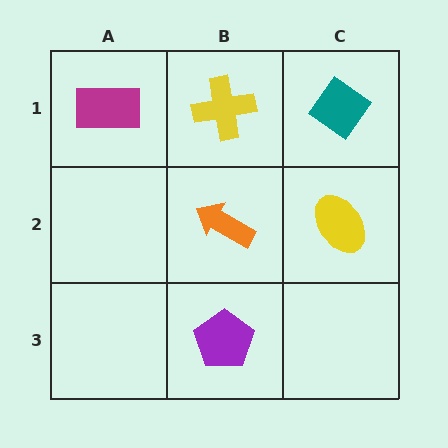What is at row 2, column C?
A yellow ellipse.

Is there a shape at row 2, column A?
No, that cell is empty.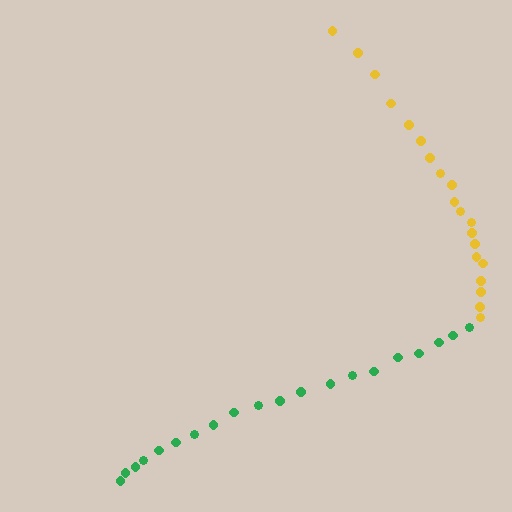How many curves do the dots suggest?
There are 2 distinct paths.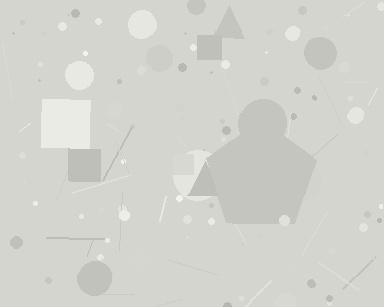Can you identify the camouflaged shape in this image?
The camouflaged shape is a pentagon.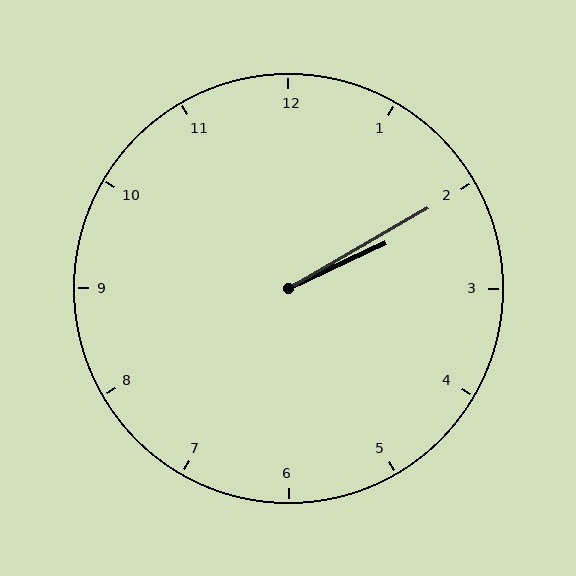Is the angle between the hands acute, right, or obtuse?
It is acute.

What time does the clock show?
2:10.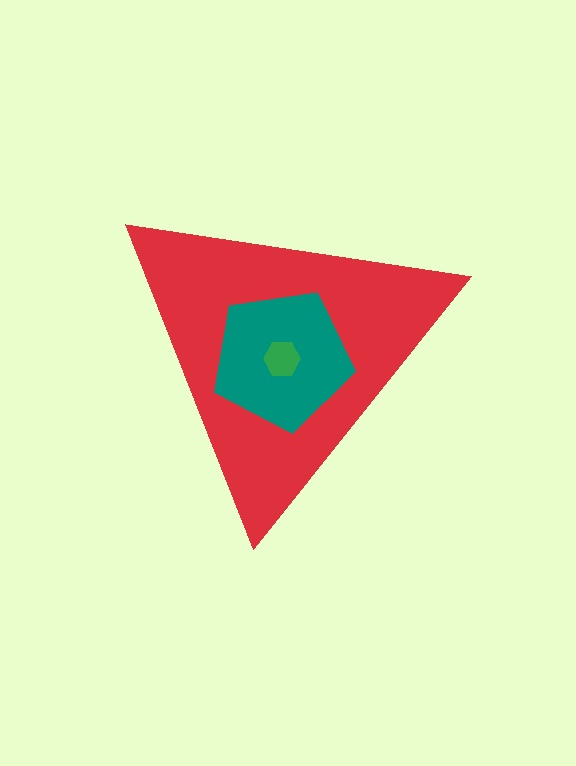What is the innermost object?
The green hexagon.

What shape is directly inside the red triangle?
The teal pentagon.